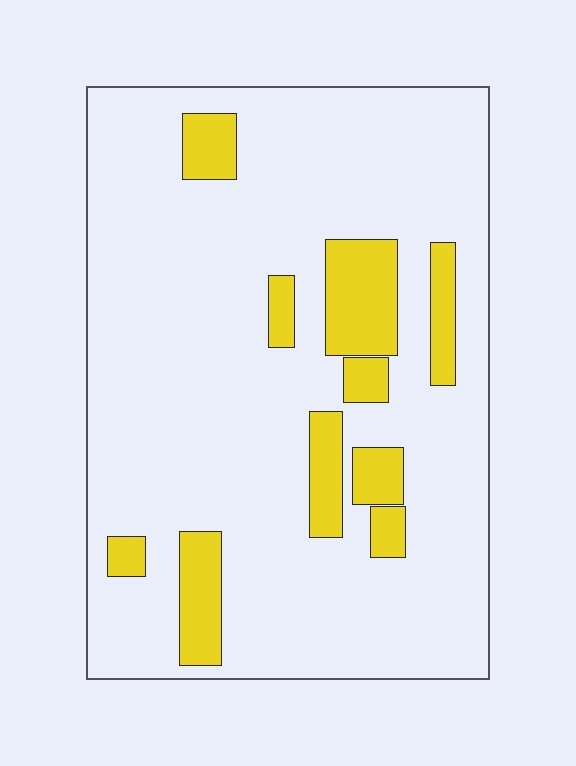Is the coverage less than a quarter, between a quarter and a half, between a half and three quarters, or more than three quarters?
Less than a quarter.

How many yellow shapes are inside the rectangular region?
10.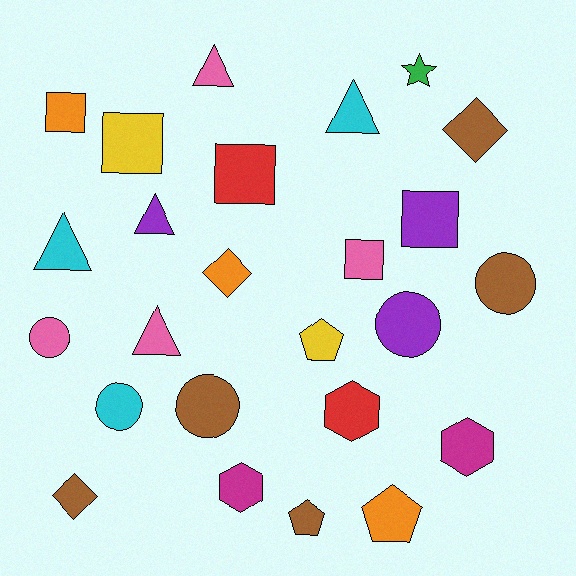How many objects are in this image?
There are 25 objects.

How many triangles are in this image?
There are 5 triangles.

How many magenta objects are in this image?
There are 2 magenta objects.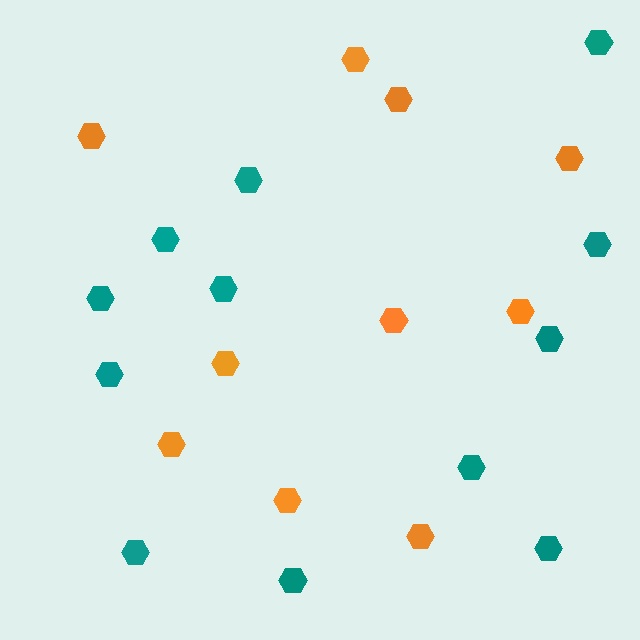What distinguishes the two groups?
There are 2 groups: one group of orange hexagons (10) and one group of teal hexagons (12).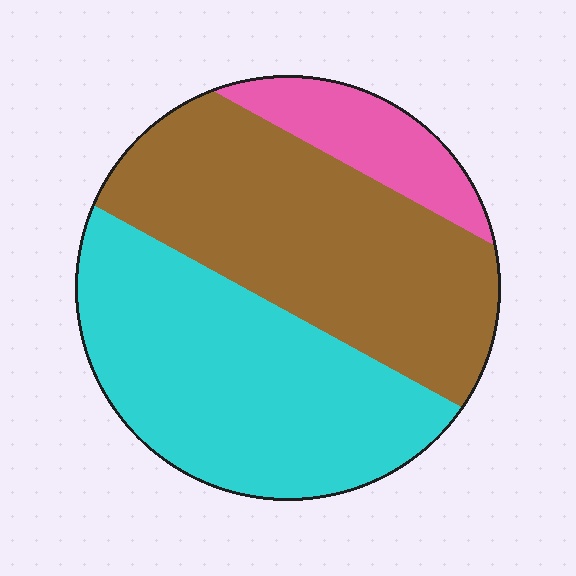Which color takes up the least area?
Pink, at roughly 10%.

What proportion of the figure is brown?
Brown covers 44% of the figure.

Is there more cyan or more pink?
Cyan.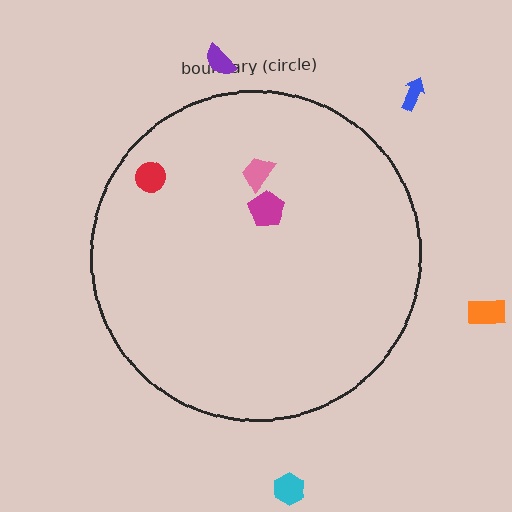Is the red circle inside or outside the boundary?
Inside.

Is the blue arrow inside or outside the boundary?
Outside.